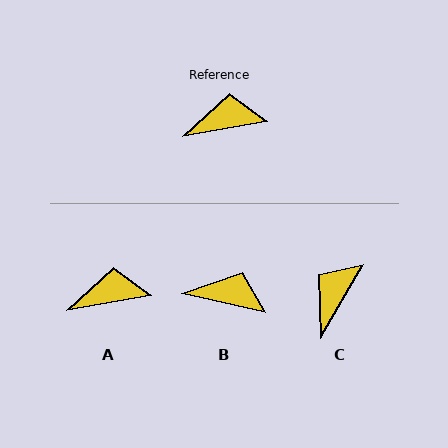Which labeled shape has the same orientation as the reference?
A.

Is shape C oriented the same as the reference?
No, it is off by about 50 degrees.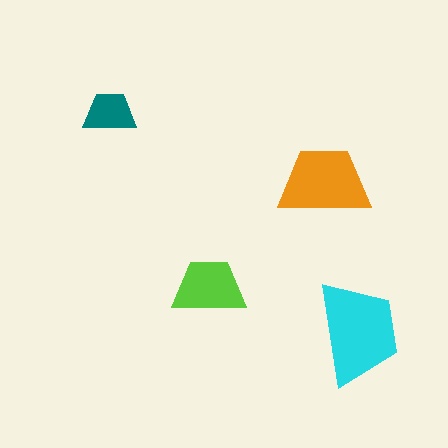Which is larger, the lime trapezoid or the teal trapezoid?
The lime one.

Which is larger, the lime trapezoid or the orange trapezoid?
The orange one.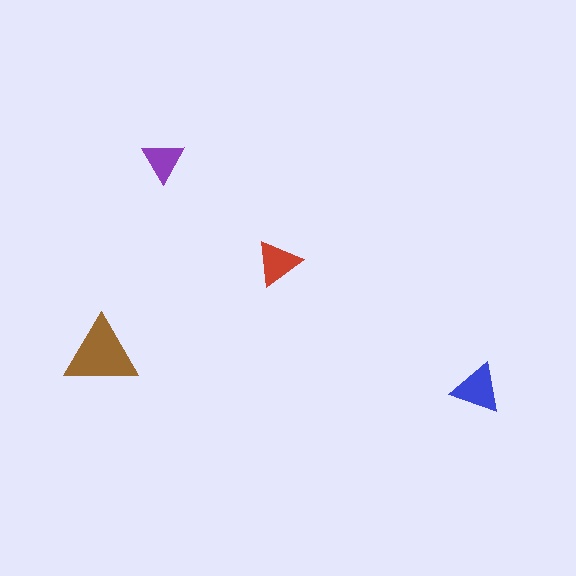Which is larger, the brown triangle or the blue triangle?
The brown one.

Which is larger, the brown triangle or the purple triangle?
The brown one.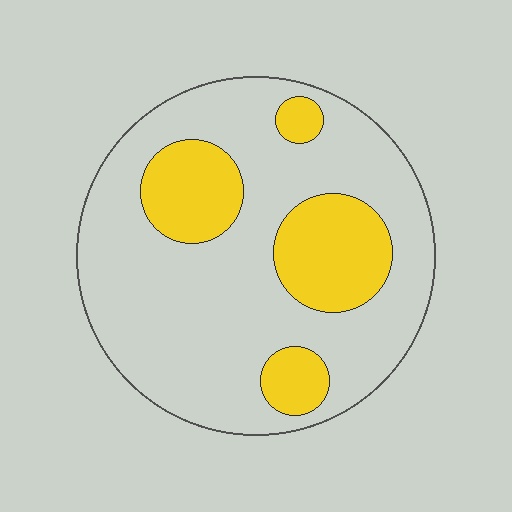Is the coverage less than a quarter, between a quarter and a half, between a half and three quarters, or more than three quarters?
Between a quarter and a half.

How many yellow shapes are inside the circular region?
4.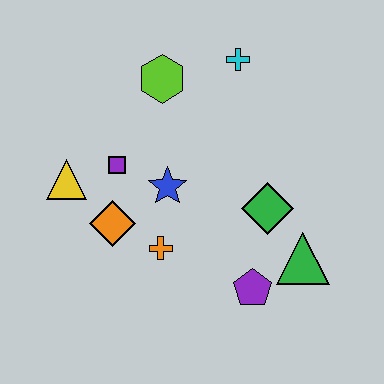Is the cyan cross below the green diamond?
No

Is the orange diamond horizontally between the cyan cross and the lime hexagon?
No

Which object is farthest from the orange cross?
The cyan cross is farthest from the orange cross.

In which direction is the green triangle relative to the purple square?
The green triangle is to the right of the purple square.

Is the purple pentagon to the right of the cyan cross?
Yes